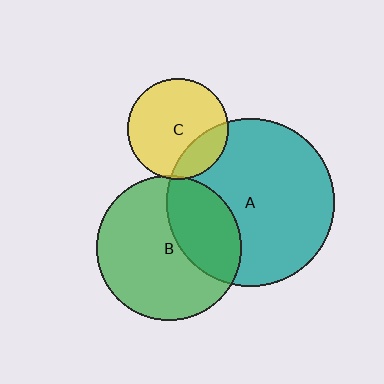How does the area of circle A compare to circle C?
Approximately 2.7 times.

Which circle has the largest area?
Circle A (teal).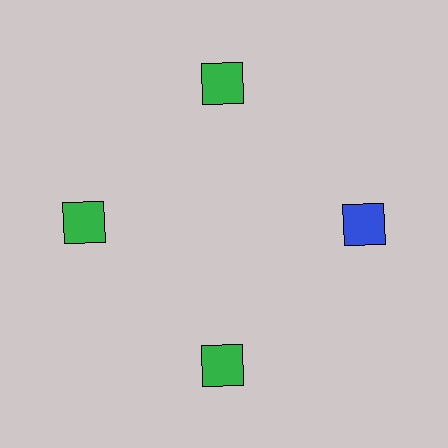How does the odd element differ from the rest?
It has a different color: blue instead of green.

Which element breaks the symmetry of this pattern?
The blue square at roughly the 3 o'clock position breaks the symmetry. All other shapes are green squares.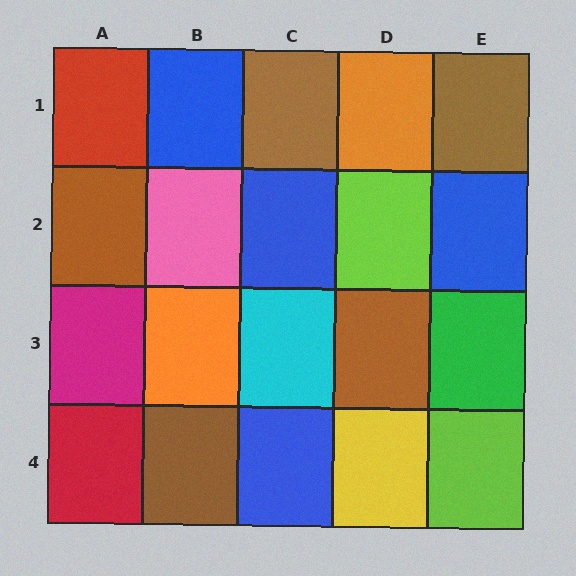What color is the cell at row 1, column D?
Orange.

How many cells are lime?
2 cells are lime.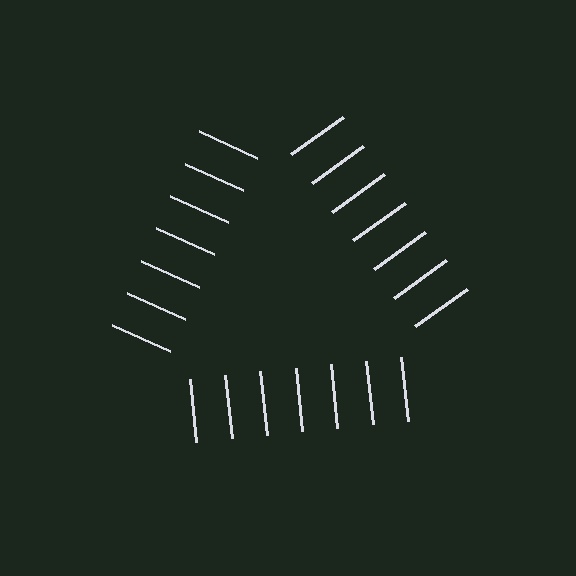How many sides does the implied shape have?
3 sides — the line-ends trace a triangle.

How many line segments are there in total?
21 — 7 along each of the 3 edges.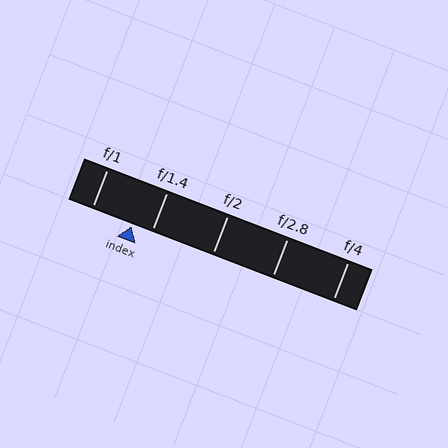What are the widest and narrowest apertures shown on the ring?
The widest aperture shown is f/1 and the narrowest is f/4.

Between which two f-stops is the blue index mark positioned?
The index mark is between f/1 and f/1.4.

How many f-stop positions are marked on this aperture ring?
There are 5 f-stop positions marked.